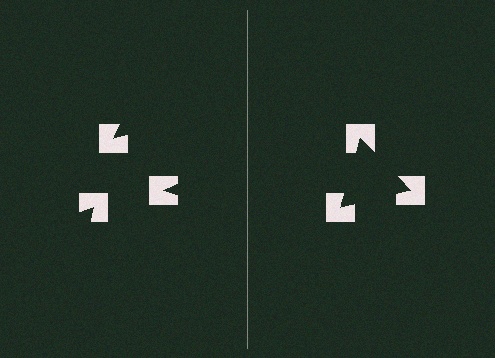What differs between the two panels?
The notched squares are positioned identically on both sides; only the wedge orientations differ. On the right they align to a triangle; on the left they are misaligned.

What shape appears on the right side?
An illusory triangle.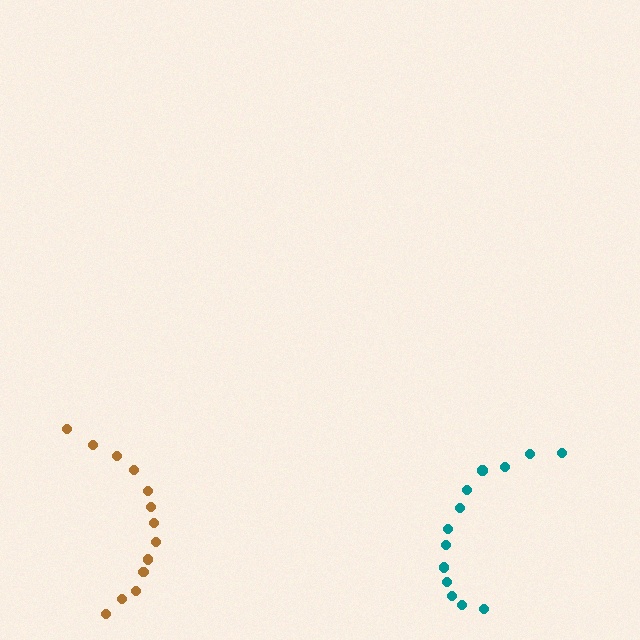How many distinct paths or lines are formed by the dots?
There are 2 distinct paths.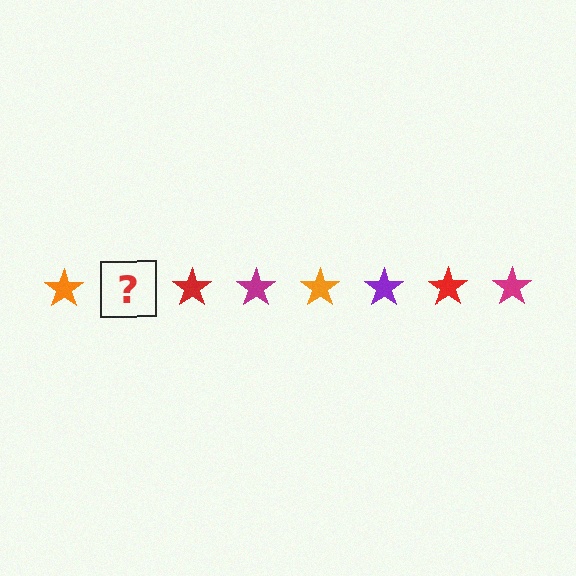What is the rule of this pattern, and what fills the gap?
The rule is that the pattern cycles through orange, purple, red, magenta stars. The gap should be filled with a purple star.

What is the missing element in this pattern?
The missing element is a purple star.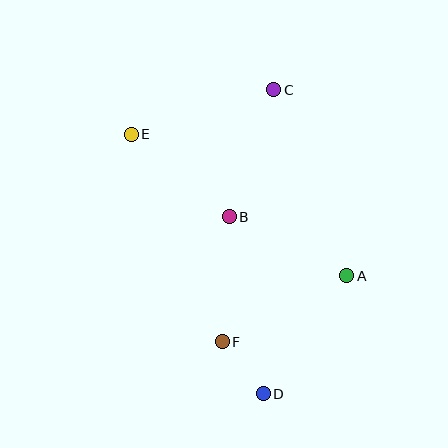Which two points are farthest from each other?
Points C and D are farthest from each other.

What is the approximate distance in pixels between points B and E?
The distance between B and E is approximately 128 pixels.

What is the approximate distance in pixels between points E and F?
The distance between E and F is approximately 227 pixels.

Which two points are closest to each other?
Points D and F are closest to each other.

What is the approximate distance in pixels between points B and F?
The distance between B and F is approximately 126 pixels.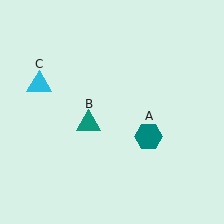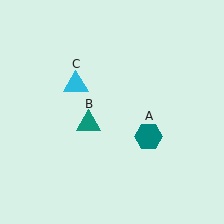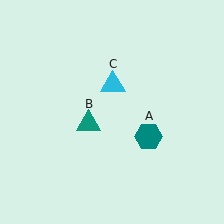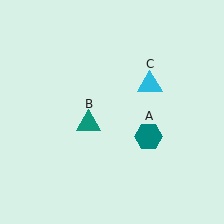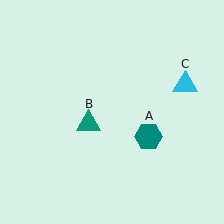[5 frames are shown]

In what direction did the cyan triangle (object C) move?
The cyan triangle (object C) moved right.